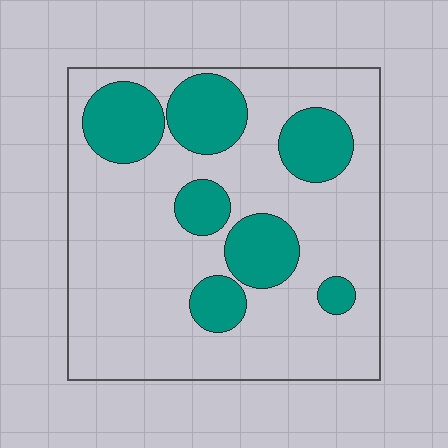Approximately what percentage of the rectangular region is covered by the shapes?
Approximately 25%.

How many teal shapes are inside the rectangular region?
7.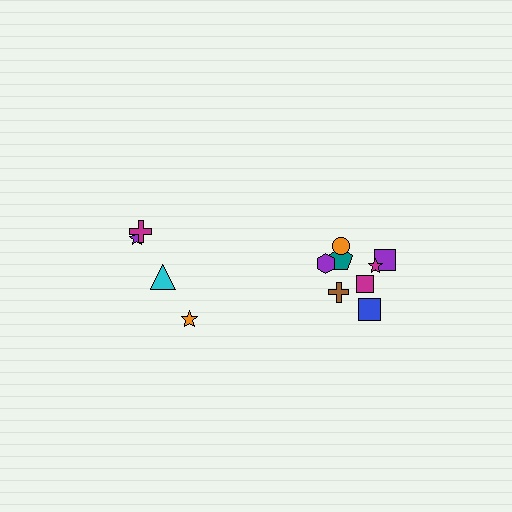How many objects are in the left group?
There are 4 objects.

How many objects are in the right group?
There are 8 objects.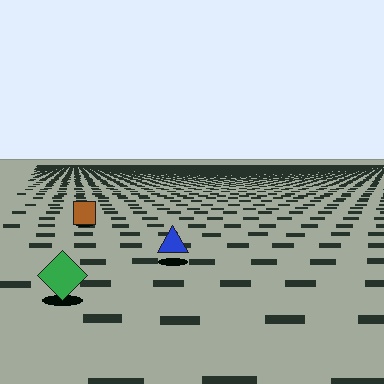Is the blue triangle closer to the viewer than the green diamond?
No. The green diamond is closer — you can tell from the texture gradient: the ground texture is coarser near it.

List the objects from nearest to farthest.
From nearest to farthest: the green diamond, the blue triangle, the brown square.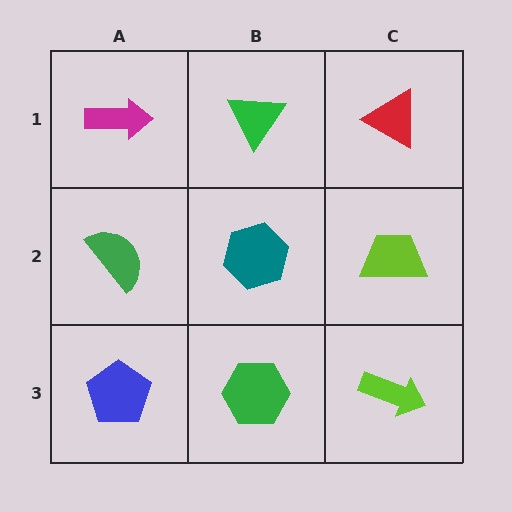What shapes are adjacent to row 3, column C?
A lime trapezoid (row 2, column C), a green hexagon (row 3, column B).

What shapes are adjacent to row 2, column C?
A red triangle (row 1, column C), a lime arrow (row 3, column C), a teal hexagon (row 2, column B).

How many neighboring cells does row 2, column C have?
3.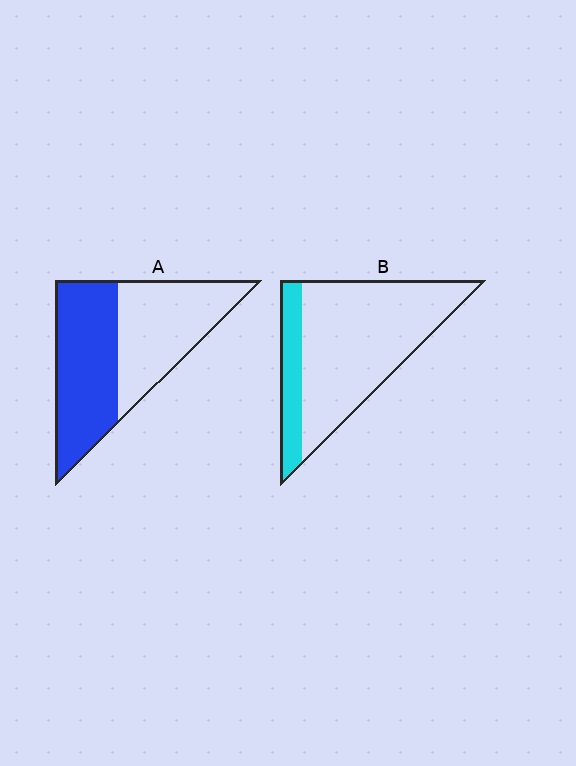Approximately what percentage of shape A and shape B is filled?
A is approximately 50% and B is approximately 20%.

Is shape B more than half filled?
No.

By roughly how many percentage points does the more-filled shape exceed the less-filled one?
By roughly 30 percentage points (A over B).